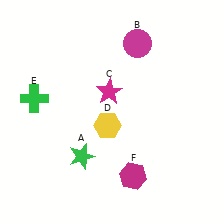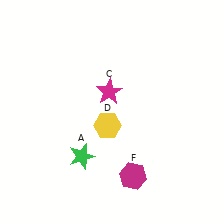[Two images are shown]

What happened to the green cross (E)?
The green cross (E) was removed in Image 2. It was in the top-left area of Image 1.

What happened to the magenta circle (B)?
The magenta circle (B) was removed in Image 2. It was in the top-right area of Image 1.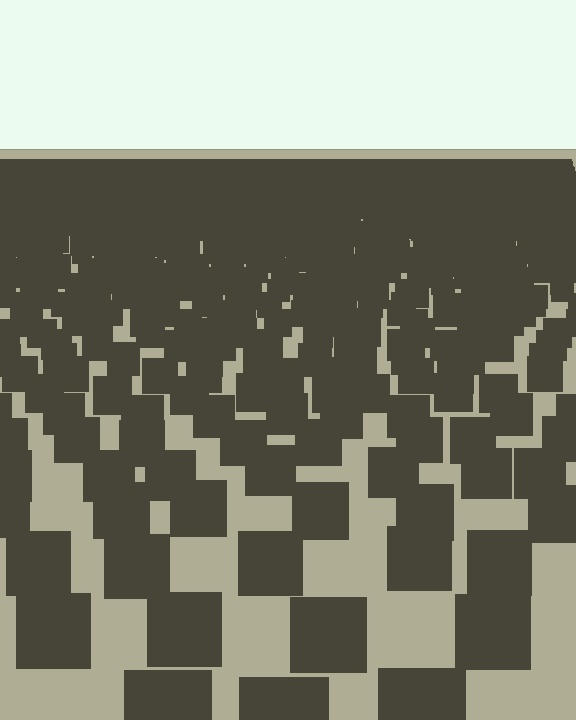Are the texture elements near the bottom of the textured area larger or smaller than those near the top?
Larger. Near the bottom, elements are closer to the viewer and appear at a bigger on-screen size.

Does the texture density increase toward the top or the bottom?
Density increases toward the top.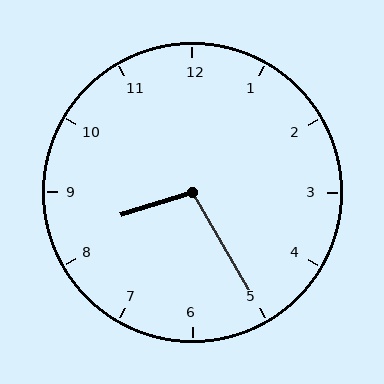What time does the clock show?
8:25.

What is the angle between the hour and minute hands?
Approximately 102 degrees.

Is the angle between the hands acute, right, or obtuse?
It is obtuse.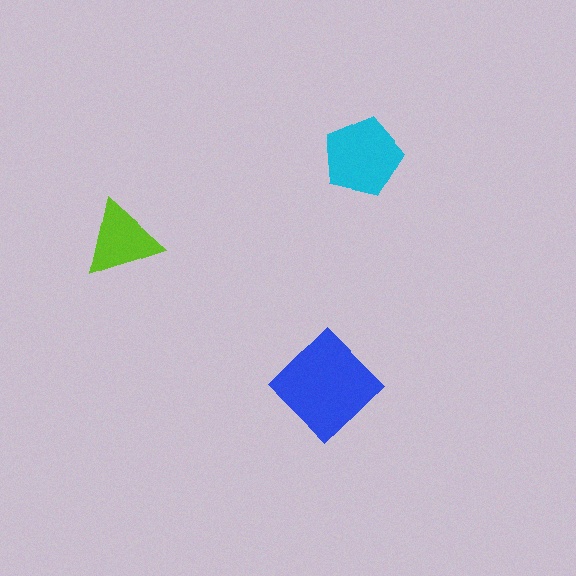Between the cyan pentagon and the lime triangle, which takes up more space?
The cyan pentagon.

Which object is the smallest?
The lime triangle.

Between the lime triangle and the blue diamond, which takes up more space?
The blue diamond.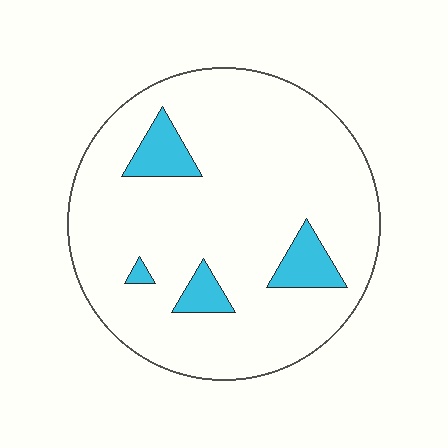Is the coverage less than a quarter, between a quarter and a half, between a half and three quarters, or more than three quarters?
Less than a quarter.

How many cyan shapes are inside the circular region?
4.